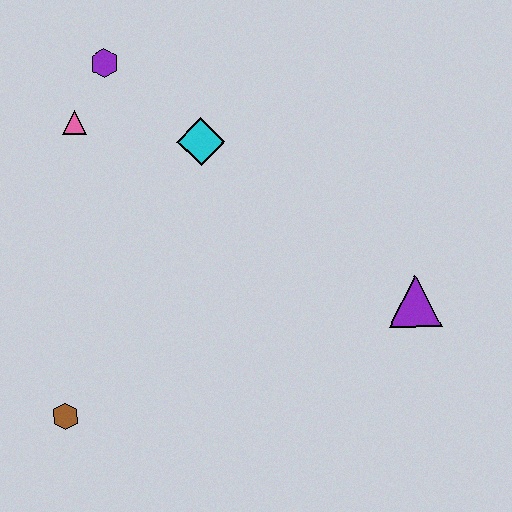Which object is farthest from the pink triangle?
The purple triangle is farthest from the pink triangle.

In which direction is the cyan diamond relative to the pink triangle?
The cyan diamond is to the right of the pink triangle.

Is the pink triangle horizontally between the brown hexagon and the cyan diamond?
Yes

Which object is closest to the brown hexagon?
The pink triangle is closest to the brown hexagon.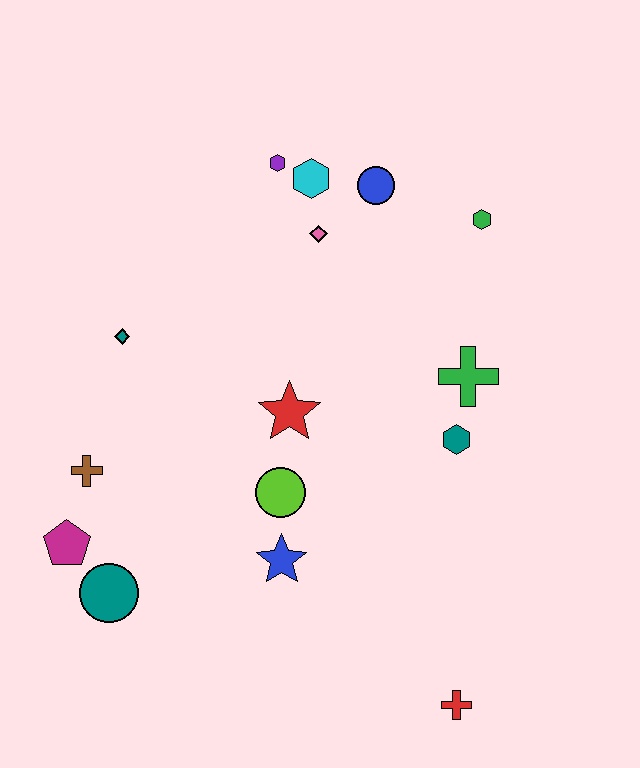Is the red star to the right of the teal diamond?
Yes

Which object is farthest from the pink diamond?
The red cross is farthest from the pink diamond.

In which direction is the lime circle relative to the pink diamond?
The lime circle is below the pink diamond.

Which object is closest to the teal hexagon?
The green cross is closest to the teal hexagon.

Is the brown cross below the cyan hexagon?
Yes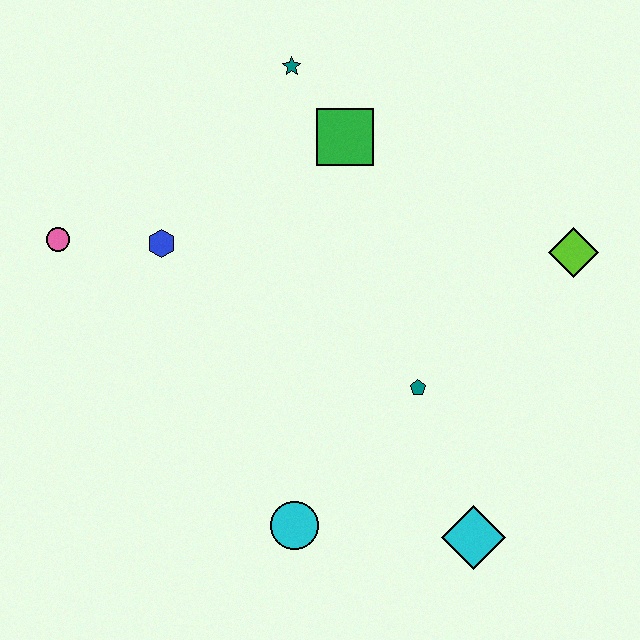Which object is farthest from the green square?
The cyan diamond is farthest from the green square.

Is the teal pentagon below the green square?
Yes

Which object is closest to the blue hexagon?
The pink circle is closest to the blue hexagon.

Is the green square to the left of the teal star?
No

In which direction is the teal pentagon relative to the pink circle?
The teal pentagon is to the right of the pink circle.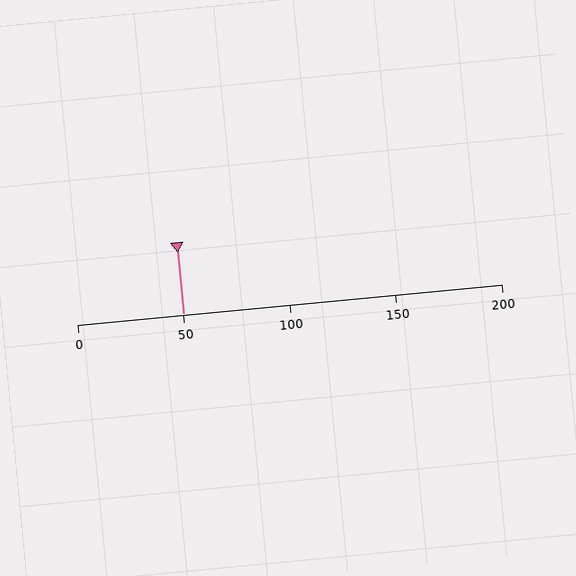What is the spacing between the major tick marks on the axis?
The major ticks are spaced 50 apart.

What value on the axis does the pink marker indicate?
The marker indicates approximately 50.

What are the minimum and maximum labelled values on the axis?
The axis runs from 0 to 200.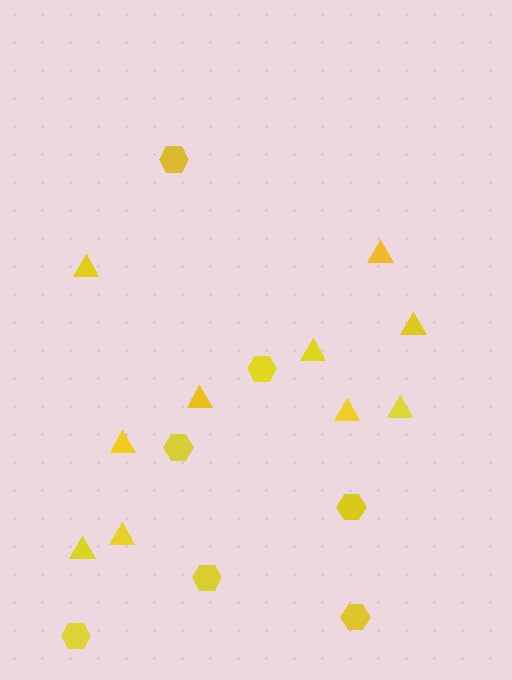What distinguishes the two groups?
There are 2 groups: one group of triangles (10) and one group of hexagons (7).